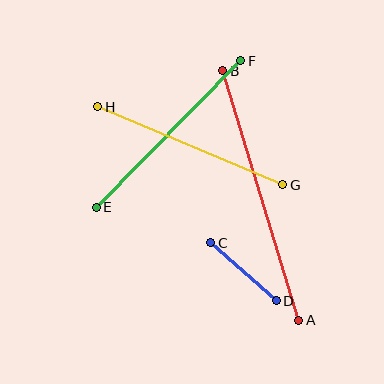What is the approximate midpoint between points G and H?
The midpoint is at approximately (190, 146) pixels.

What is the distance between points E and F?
The distance is approximately 206 pixels.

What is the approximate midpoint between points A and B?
The midpoint is at approximately (261, 196) pixels.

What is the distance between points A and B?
The distance is approximately 261 pixels.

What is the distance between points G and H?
The distance is approximately 201 pixels.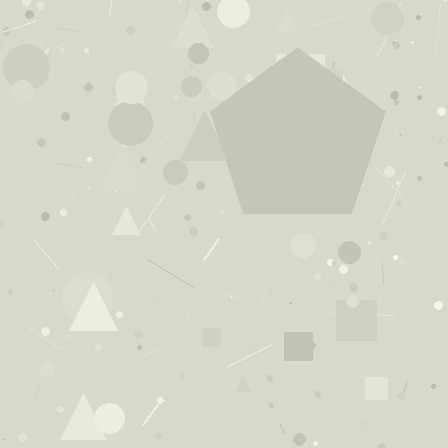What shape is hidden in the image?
A pentagon is hidden in the image.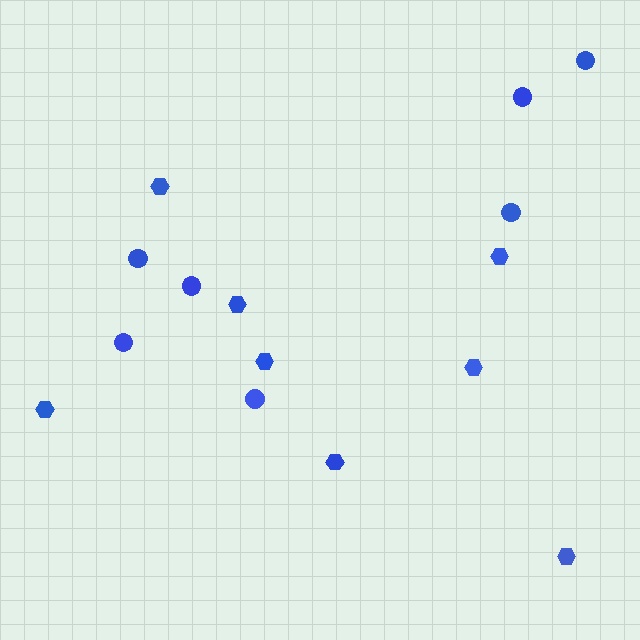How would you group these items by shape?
There are 2 groups: one group of hexagons (8) and one group of circles (7).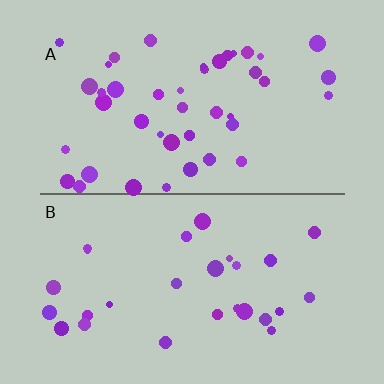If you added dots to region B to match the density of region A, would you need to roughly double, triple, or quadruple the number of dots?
Approximately double.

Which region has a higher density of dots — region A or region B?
A (the top).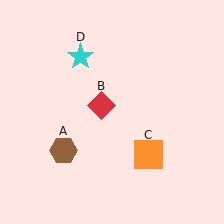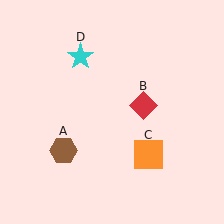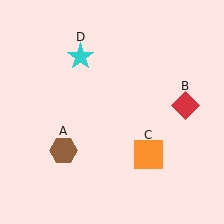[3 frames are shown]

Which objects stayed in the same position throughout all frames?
Brown hexagon (object A) and orange square (object C) and cyan star (object D) remained stationary.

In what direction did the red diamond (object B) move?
The red diamond (object B) moved right.